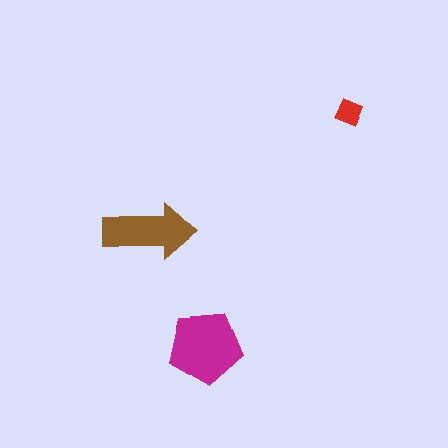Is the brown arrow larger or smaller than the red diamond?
Larger.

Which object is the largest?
The magenta pentagon.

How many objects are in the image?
There are 3 objects in the image.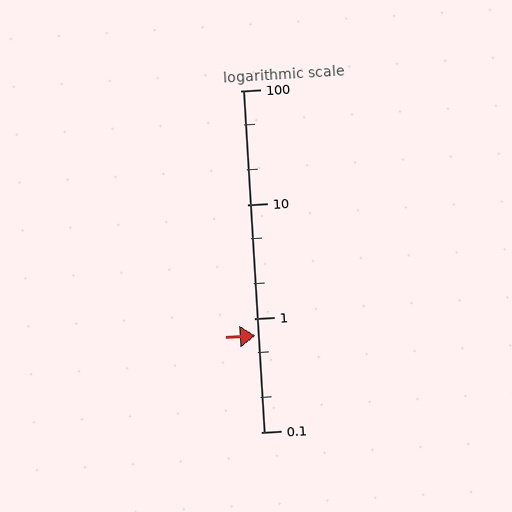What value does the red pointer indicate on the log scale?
The pointer indicates approximately 0.7.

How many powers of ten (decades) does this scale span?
The scale spans 3 decades, from 0.1 to 100.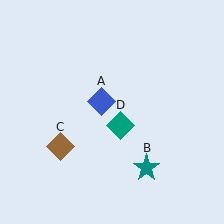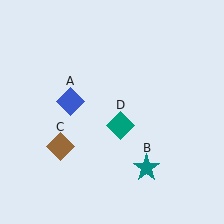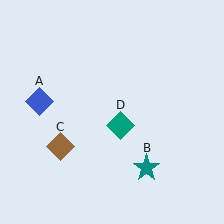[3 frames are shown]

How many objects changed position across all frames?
1 object changed position: blue diamond (object A).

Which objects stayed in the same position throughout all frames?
Teal star (object B) and brown diamond (object C) and teal diamond (object D) remained stationary.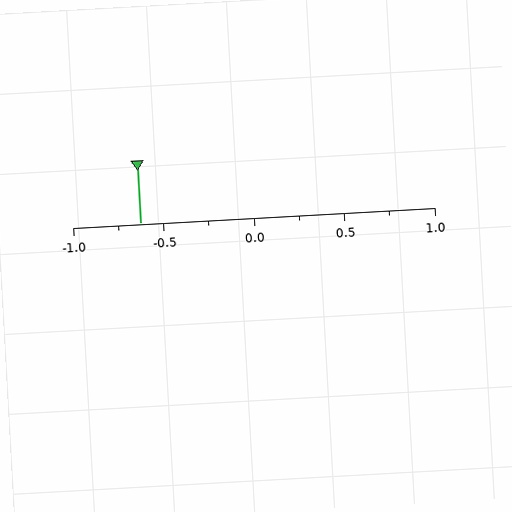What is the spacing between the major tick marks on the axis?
The major ticks are spaced 0.5 apart.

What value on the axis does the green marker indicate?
The marker indicates approximately -0.62.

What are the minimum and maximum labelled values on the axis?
The axis runs from -1.0 to 1.0.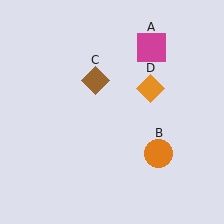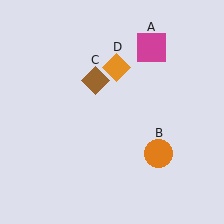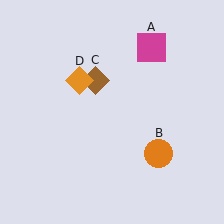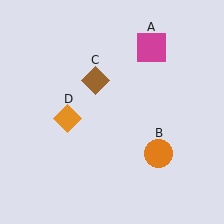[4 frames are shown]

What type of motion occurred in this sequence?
The orange diamond (object D) rotated counterclockwise around the center of the scene.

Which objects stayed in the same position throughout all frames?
Magenta square (object A) and orange circle (object B) and brown diamond (object C) remained stationary.